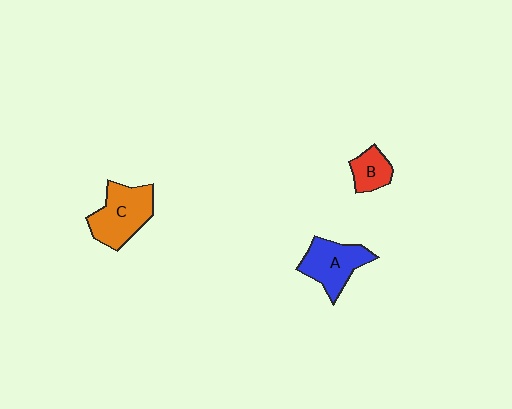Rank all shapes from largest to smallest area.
From largest to smallest: C (orange), A (blue), B (red).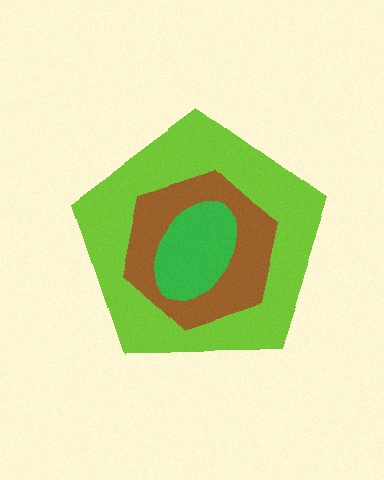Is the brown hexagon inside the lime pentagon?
Yes.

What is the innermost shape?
The green ellipse.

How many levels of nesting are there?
3.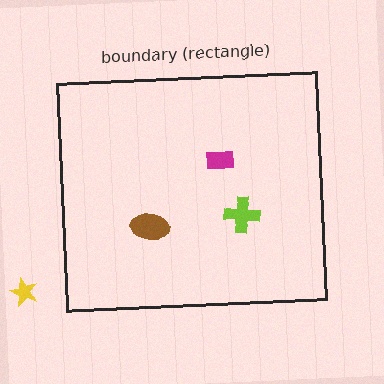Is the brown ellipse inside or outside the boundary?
Inside.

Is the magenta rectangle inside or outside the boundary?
Inside.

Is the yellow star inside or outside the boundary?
Outside.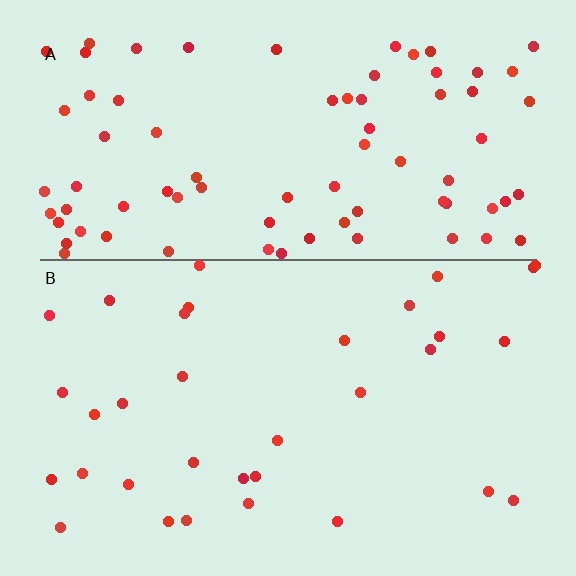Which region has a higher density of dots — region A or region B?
A (the top).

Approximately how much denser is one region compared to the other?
Approximately 2.5× — region A over region B.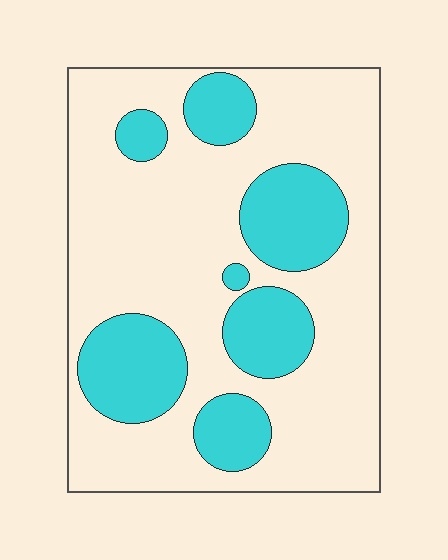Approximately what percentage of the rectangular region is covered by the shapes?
Approximately 30%.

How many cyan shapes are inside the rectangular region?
7.